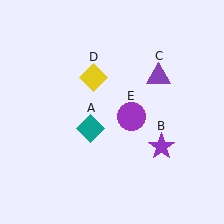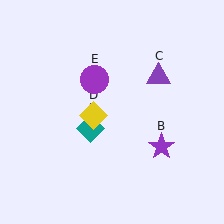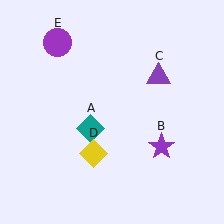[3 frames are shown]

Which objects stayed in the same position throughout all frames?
Teal diamond (object A) and purple star (object B) and purple triangle (object C) remained stationary.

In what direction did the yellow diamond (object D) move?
The yellow diamond (object D) moved down.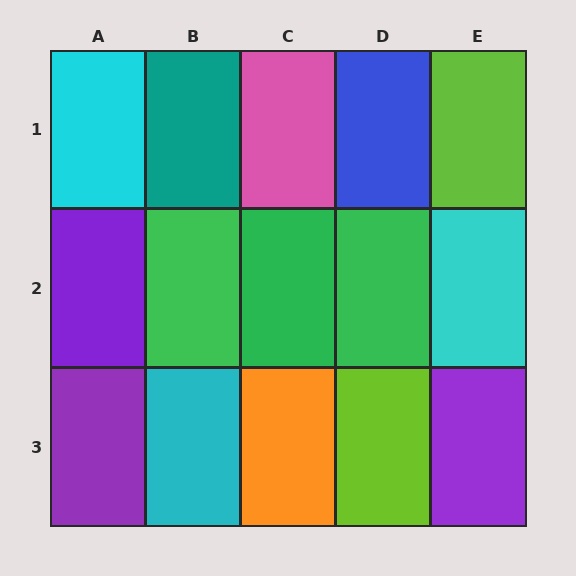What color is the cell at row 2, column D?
Green.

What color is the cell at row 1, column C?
Pink.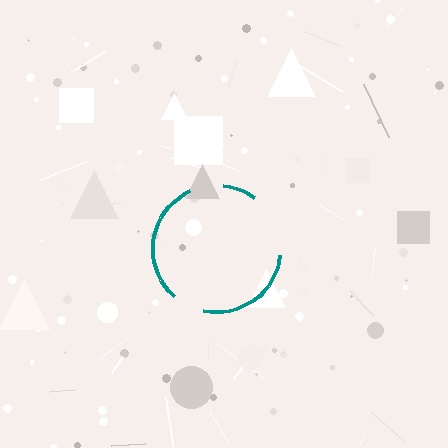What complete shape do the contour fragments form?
The contour fragments form a circle.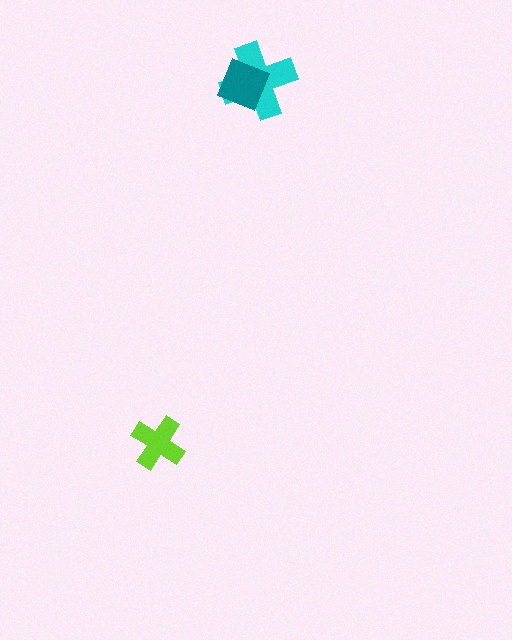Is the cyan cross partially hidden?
Yes, it is partially covered by another shape.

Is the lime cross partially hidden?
No, no other shape covers it.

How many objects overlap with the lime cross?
0 objects overlap with the lime cross.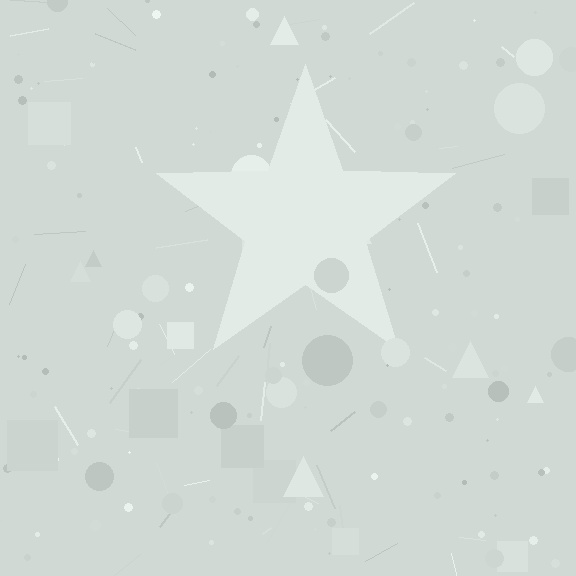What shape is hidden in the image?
A star is hidden in the image.